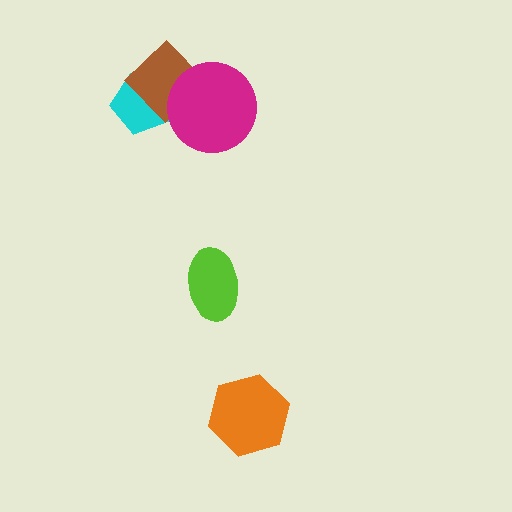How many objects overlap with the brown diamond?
2 objects overlap with the brown diamond.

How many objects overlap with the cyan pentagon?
1 object overlaps with the cyan pentagon.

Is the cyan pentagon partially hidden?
Yes, it is partially covered by another shape.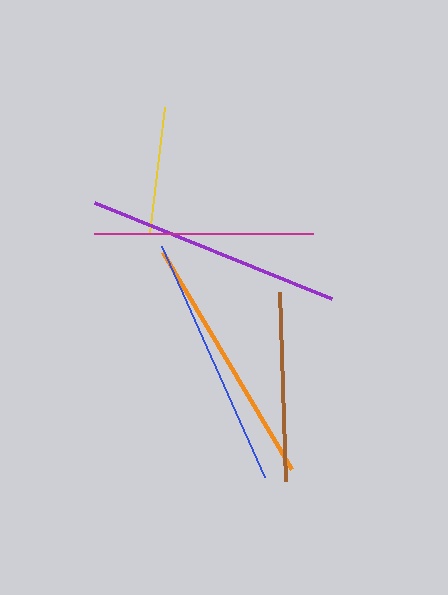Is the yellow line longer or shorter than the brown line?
The brown line is longer than the yellow line.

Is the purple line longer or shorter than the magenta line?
The purple line is longer than the magenta line.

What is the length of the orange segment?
The orange segment is approximately 252 pixels long.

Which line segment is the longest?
The purple line is the longest at approximately 255 pixels.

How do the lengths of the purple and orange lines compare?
The purple and orange lines are approximately the same length.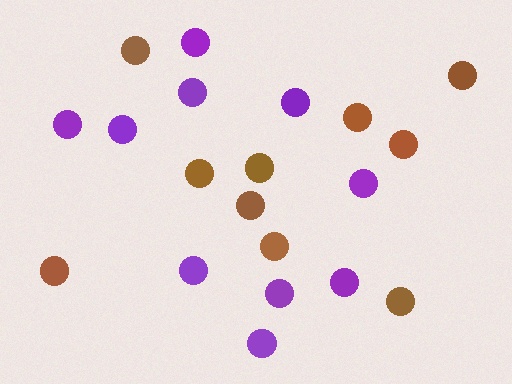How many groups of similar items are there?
There are 2 groups: one group of brown circles (10) and one group of purple circles (10).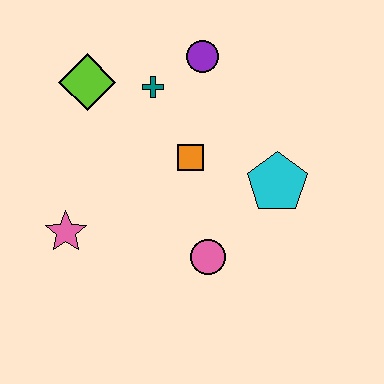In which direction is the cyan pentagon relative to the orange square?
The cyan pentagon is to the right of the orange square.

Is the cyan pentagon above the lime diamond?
No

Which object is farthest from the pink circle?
The lime diamond is farthest from the pink circle.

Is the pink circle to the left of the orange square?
No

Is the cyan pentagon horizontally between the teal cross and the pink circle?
No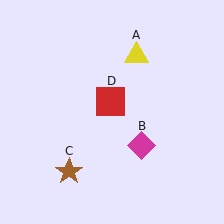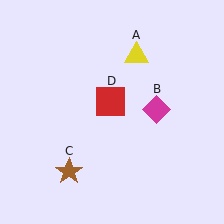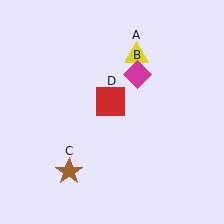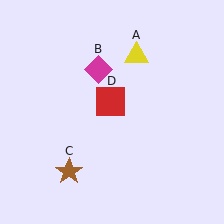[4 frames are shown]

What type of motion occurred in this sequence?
The magenta diamond (object B) rotated counterclockwise around the center of the scene.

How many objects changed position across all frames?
1 object changed position: magenta diamond (object B).